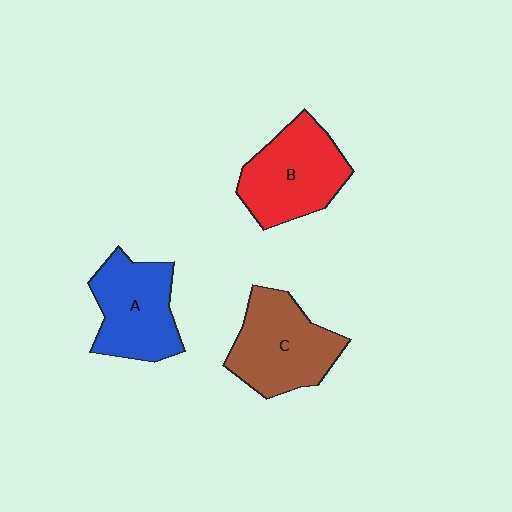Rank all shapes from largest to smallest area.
From largest to smallest: C (brown), B (red), A (blue).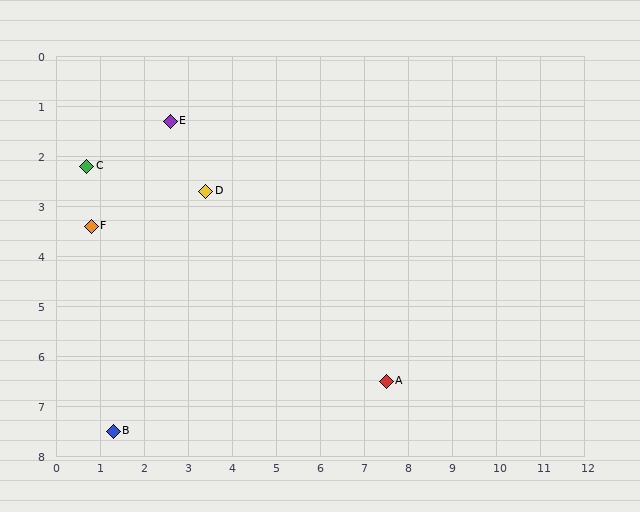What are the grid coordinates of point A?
Point A is at approximately (7.5, 6.5).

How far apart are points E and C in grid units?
Points E and C are about 2.1 grid units apart.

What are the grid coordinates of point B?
Point B is at approximately (1.3, 7.5).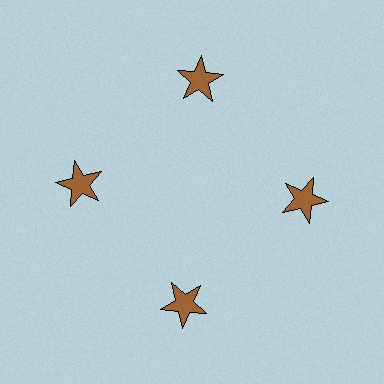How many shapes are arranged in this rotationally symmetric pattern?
There are 4 shapes, arranged in 4 groups of 1.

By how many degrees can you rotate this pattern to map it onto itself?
The pattern maps onto itself every 90 degrees of rotation.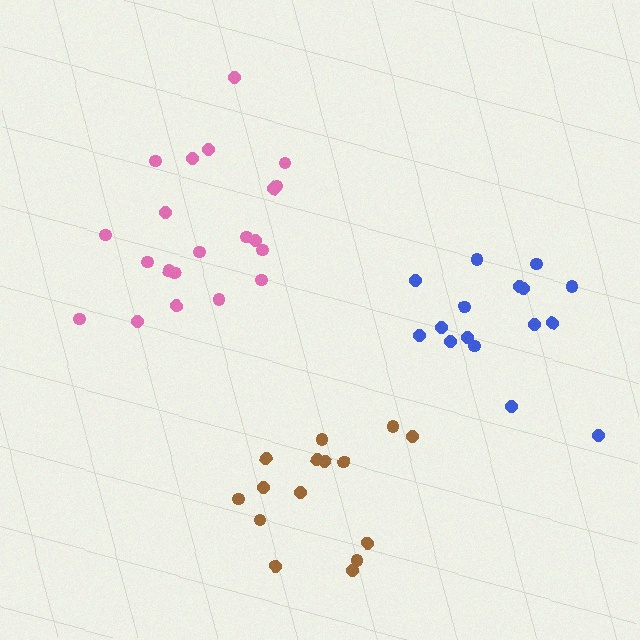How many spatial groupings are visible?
There are 3 spatial groupings.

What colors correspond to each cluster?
The clusters are colored: blue, pink, brown.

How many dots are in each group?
Group 1: 16 dots, Group 2: 21 dots, Group 3: 15 dots (52 total).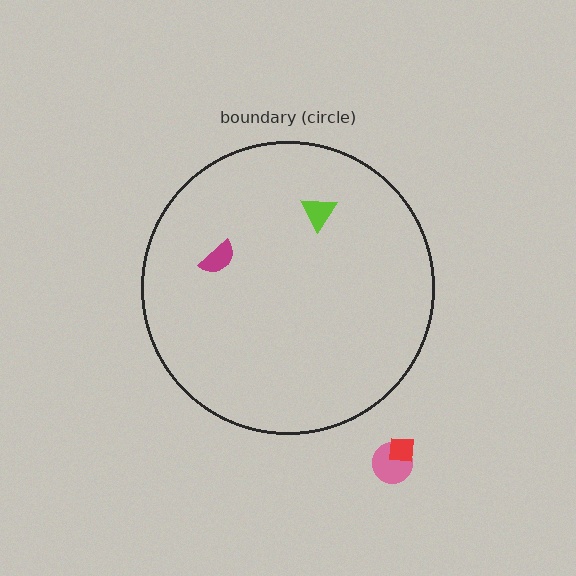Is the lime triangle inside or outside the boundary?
Inside.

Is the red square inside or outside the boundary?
Outside.